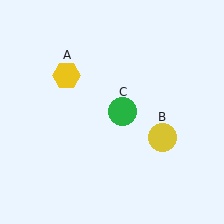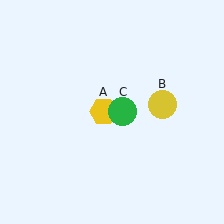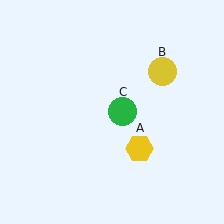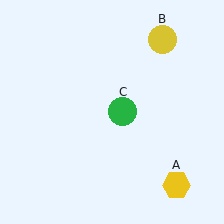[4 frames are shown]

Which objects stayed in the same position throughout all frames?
Green circle (object C) remained stationary.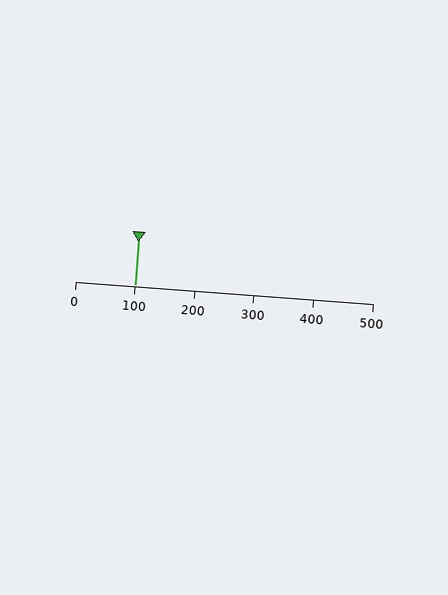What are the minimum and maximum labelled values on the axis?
The axis runs from 0 to 500.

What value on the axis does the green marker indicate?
The marker indicates approximately 100.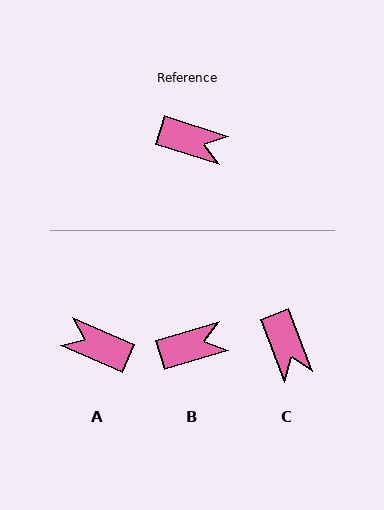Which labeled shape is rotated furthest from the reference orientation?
A, about 174 degrees away.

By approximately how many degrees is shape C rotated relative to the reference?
Approximately 51 degrees clockwise.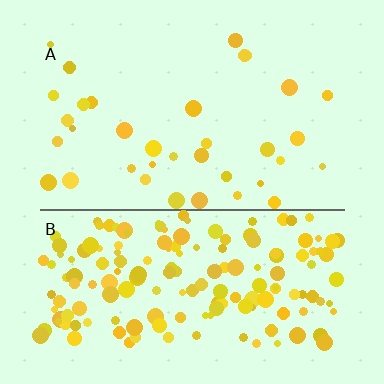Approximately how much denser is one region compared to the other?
Approximately 4.8× — region B over region A.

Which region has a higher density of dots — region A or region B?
B (the bottom).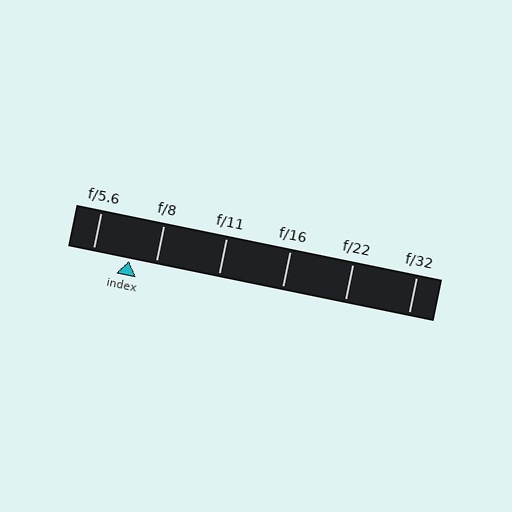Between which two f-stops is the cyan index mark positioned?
The index mark is between f/5.6 and f/8.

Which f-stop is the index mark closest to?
The index mark is closest to f/8.